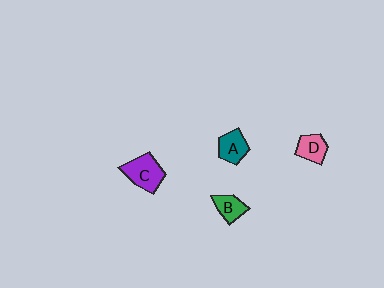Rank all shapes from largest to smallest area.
From largest to smallest: C (purple), A (teal), D (pink), B (green).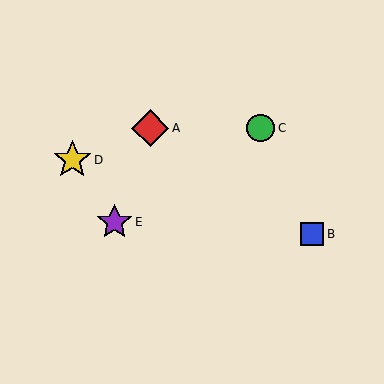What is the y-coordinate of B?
Object B is at y≈234.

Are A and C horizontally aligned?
Yes, both are at y≈128.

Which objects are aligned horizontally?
Objects A, C are aligned horizontally.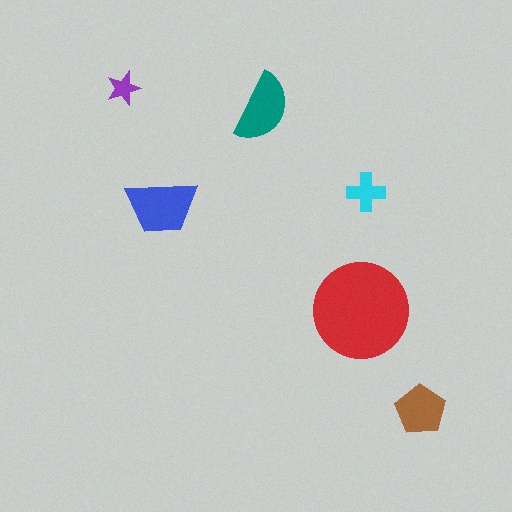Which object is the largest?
The red circle.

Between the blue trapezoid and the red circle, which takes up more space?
The red circle.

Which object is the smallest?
The purple star.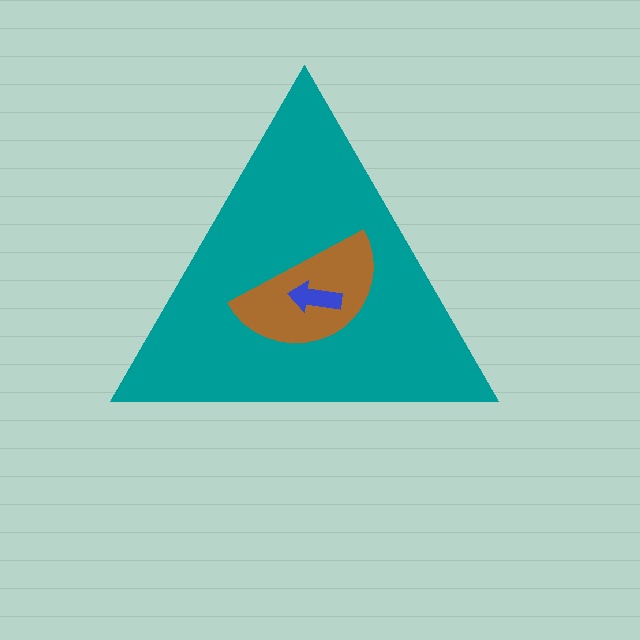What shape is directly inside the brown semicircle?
The blue arrow.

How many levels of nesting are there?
3.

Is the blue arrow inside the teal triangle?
Yes.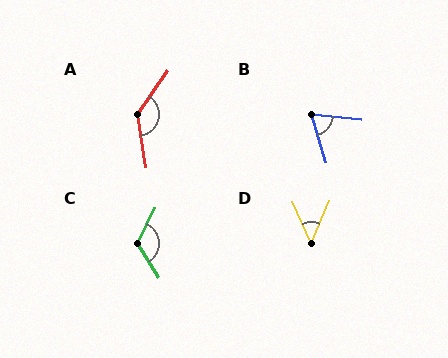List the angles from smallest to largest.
D (47°), B (68°), C (122°), A (136°).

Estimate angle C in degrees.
Approximately 122 degrees.